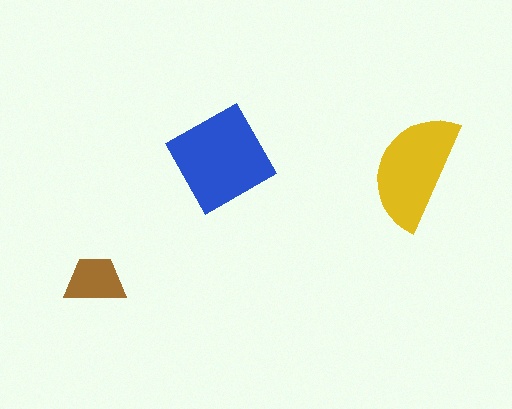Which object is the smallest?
The brown trapezoid.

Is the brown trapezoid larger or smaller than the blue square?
Smaller.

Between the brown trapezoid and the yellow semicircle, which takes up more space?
The yellow semicircle.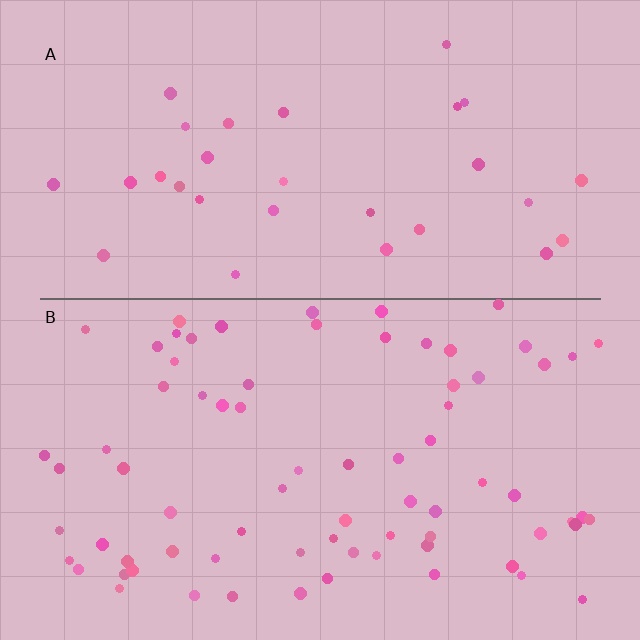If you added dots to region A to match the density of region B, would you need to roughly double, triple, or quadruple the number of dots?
Approximately double.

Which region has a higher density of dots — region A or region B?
B (the bottom).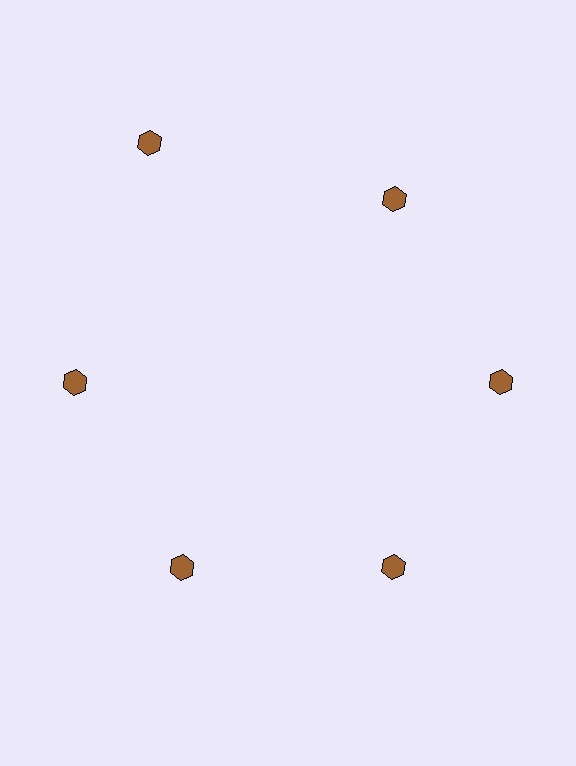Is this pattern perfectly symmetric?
No. The 6 brown hexagons are arranged in a ring, but one element near the 11 o'clock position is pushed outward from the center, breaking the 6-fold rotational symmetry.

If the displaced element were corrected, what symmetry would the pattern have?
It would have 6-fold rotational symmetry — the pattern would map onto itself every 60 degrees.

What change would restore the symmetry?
The symmetry would be restored by moving it inward, back onto the ring so that all 6 hexagons sit at equal angles and equal distance from the center.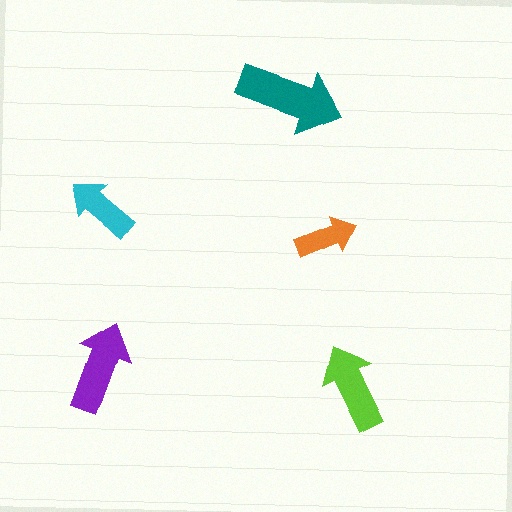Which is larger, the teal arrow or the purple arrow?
The teal one.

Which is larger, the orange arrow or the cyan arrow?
The cyan one.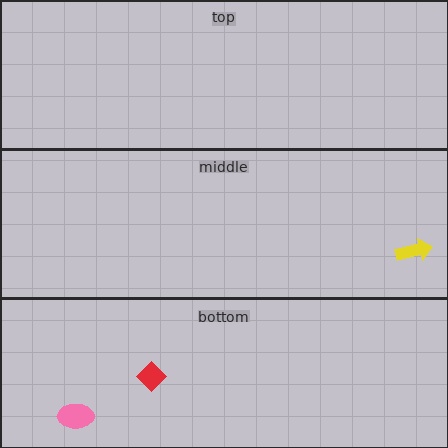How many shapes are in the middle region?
1.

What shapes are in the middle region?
The yellow arrow.